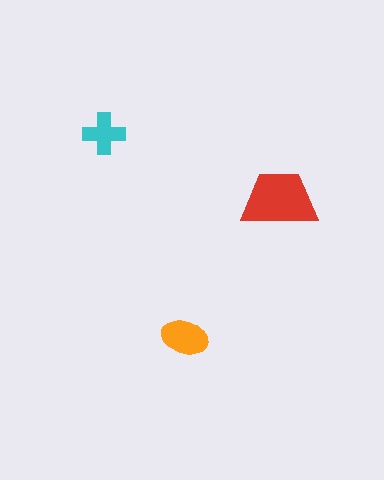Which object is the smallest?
The cyan cross.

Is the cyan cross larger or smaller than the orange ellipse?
Smaller.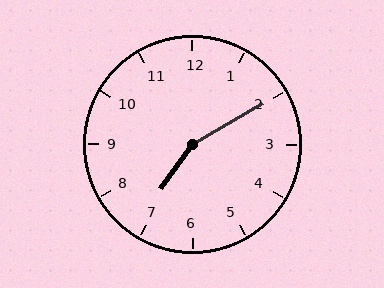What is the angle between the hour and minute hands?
Approximately 155 degrees.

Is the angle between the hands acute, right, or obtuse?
It is obtuse.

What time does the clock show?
7:10.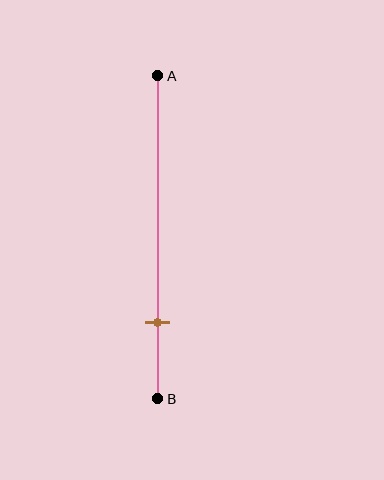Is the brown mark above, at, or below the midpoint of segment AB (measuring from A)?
The brown mark is below the midpoint of segment AB.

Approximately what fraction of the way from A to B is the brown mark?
The brown mark is approximately 75% of the way from A to B.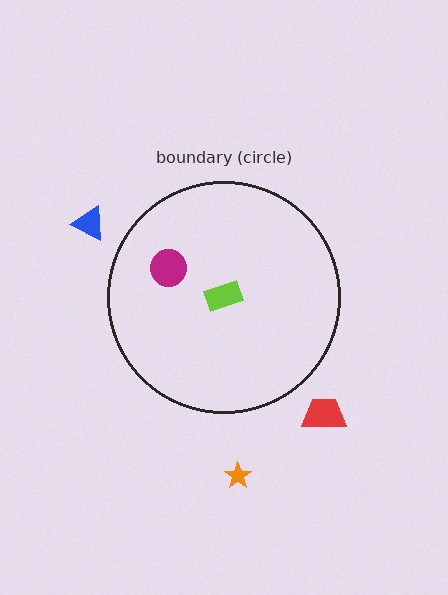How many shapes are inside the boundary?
2 inside, 3 outside.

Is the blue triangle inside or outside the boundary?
Outside.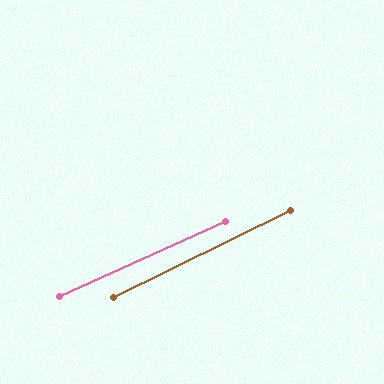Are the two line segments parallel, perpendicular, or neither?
Parallel — their directions differ by only 1.9°.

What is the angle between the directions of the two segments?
Approximately 2 degrees.